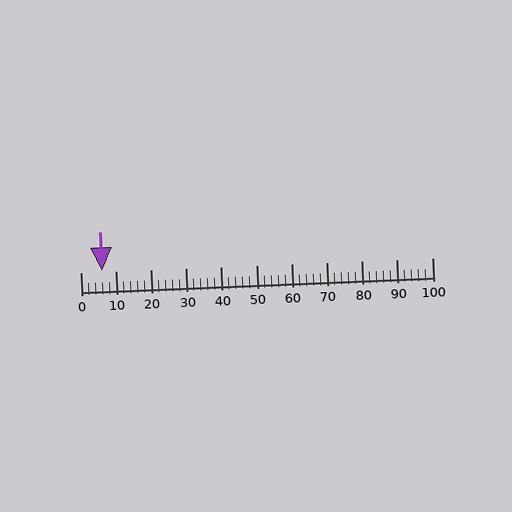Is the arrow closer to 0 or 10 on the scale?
The arrow is closer to 10.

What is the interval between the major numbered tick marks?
The major tick marks are spaced 10 units apart.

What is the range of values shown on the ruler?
The ruler shows values from 0 to 100.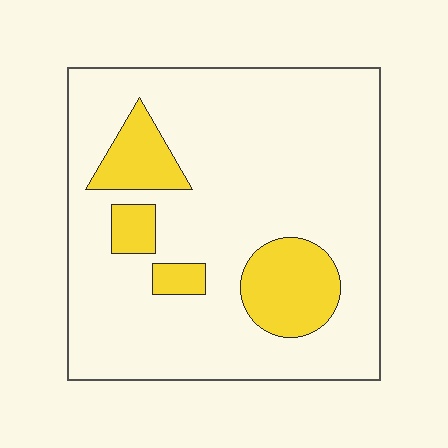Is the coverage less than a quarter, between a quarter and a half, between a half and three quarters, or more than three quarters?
Less than a quarter.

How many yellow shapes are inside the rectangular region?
4.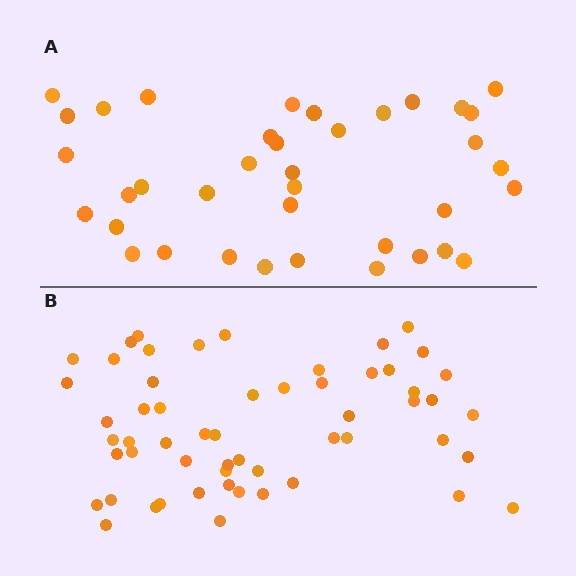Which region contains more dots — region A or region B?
Region B (the bottom region) has more dots.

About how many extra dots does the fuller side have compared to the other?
Region B has approximately 20 more dots than region A.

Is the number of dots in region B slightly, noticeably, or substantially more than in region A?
Region B has substantially more. The ratio is roughly 1.5 to 1.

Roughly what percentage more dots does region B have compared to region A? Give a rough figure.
About 45% more.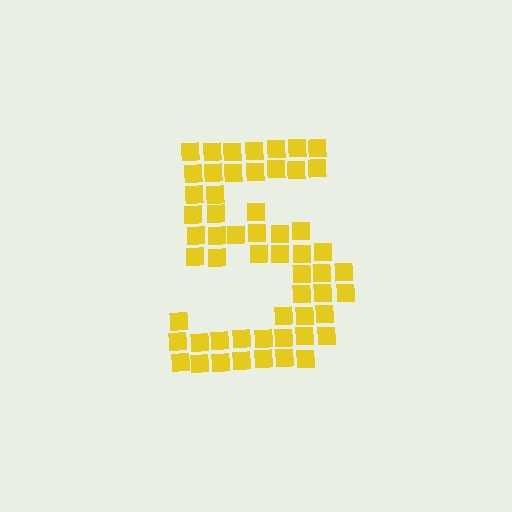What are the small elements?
The small elements are squares.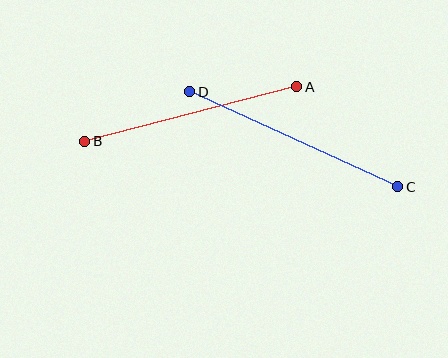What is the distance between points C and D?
The distance is approximately 229 pixels.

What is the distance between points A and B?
The distance is approximately 219 pixels.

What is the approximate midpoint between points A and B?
The midpoint is at approximately (191, 114) pixels.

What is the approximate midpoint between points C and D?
The midpoint is at approximately (294, 139) pixels.